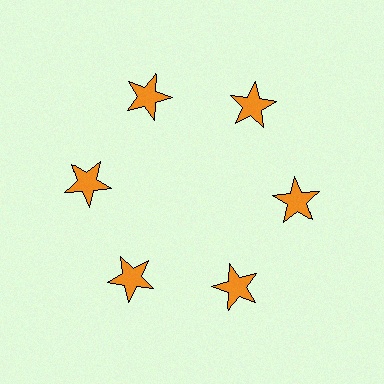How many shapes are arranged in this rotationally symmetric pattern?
There are 6 shapes, arranged in 6 groups of 1.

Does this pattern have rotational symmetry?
Yes, this pattern has 6-fold rotational symmetry. It looks the same after rotating 60 degrees around the center.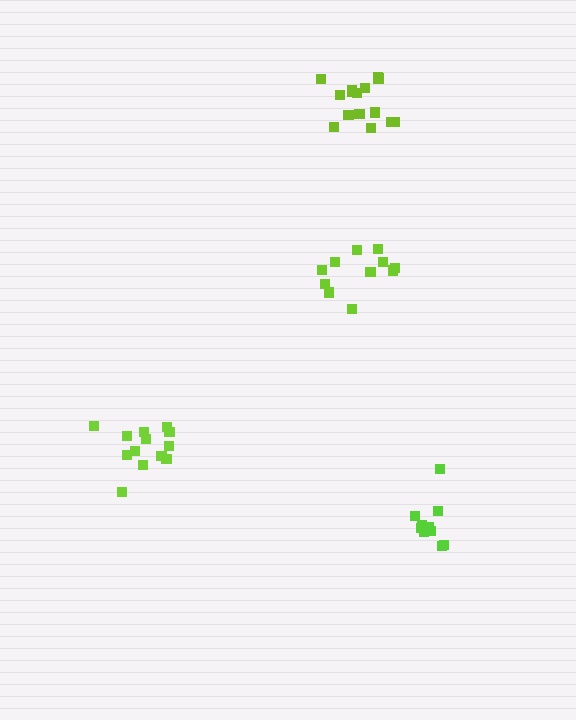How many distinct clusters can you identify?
There are 4 distinct clusters.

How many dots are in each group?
Group 1: 13 dots, Group 2: 15 dots, Group 3: 11 dots, Group 4: 10 dots (49 total).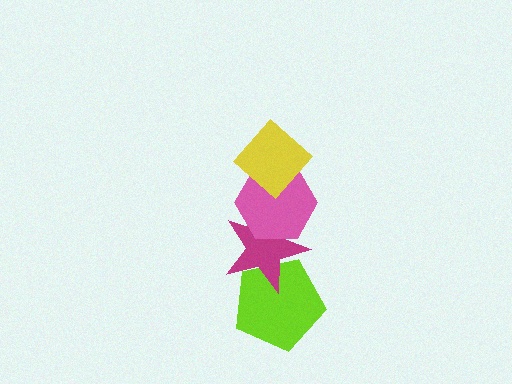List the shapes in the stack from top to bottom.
From top to bottom: the yellow diamond, the pink hexagon, the magenta star, the lime pentagon.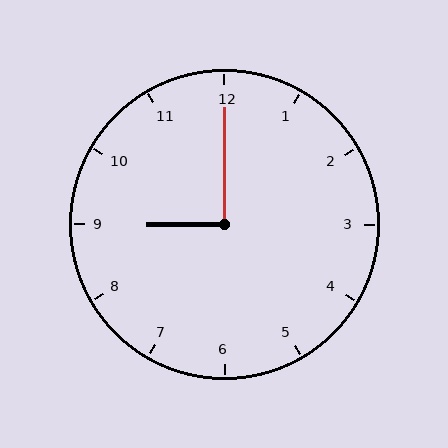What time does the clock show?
9:00.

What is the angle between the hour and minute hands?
Approximately 90 degrees.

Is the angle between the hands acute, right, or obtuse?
It is right.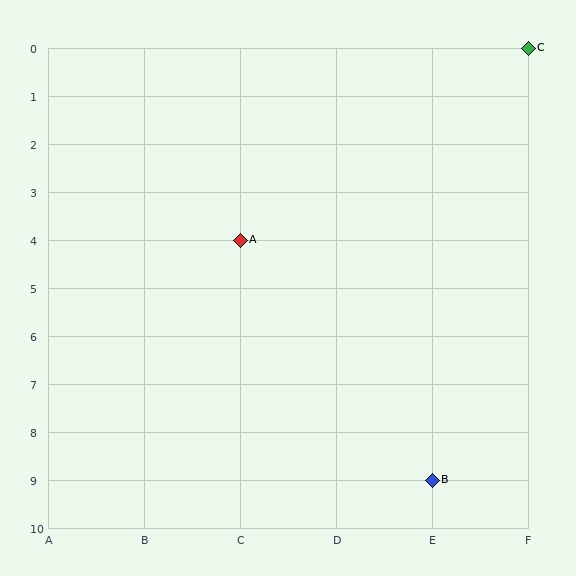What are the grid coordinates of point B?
Point B is at grid coordinates (E, 9).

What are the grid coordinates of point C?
Point C is at grid coordinates (F, 0).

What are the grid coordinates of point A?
Point A is at grid coordinates (C, 4).